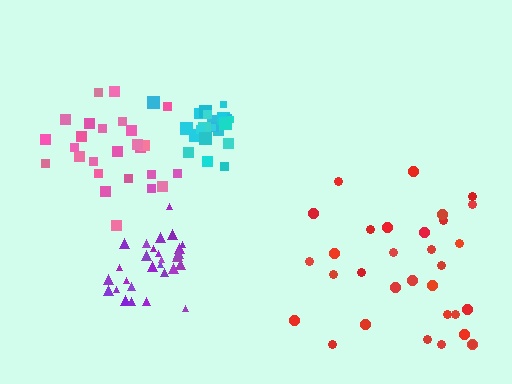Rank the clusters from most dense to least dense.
cyan, purple, pink, red.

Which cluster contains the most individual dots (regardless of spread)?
Red (34).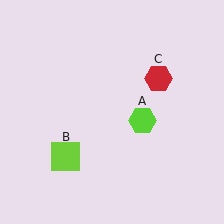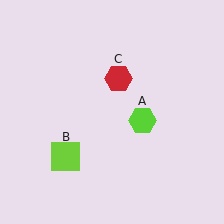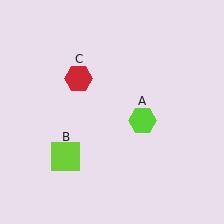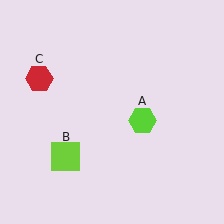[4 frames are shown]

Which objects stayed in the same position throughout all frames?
Lime hexagon (object A) and lime square (object B) remained stationary.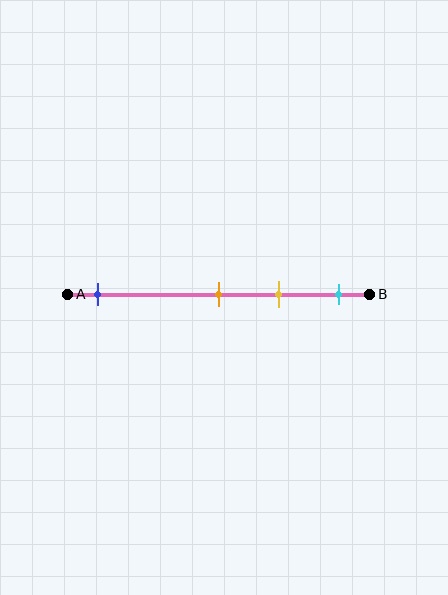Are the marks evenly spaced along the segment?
No, the marks are not evenly spaced.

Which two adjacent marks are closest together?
The orange and yellow marks are the closest adjacent pair.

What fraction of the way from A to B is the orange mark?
The orange mark is approximately 50% (0.5) of the way from A to B.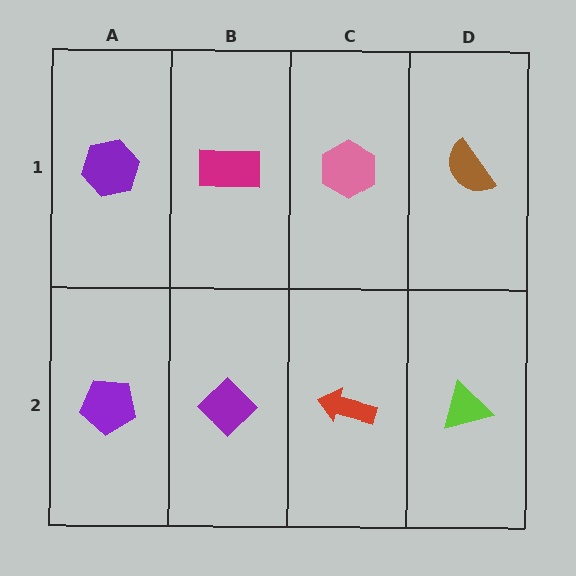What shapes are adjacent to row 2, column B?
A magenta rectangle (row 1, column B), a purple pentagon (row 2, column A), a red arrow (row 2, column C).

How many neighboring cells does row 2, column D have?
2.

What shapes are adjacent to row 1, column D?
A lime triangle (row 2, column D), a pink hexagon (row 1, column C).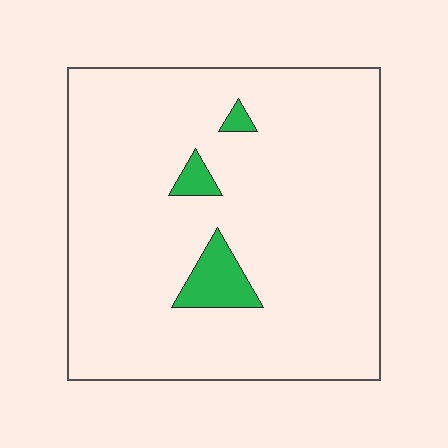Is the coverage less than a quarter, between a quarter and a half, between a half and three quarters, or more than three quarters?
Less than a quarter.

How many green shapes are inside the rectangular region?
3.